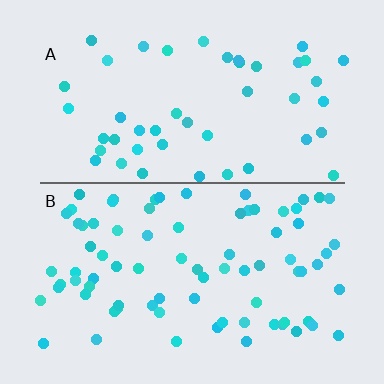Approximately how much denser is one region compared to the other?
Approximately 1.7× — region B over region A.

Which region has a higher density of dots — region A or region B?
B (the bottom).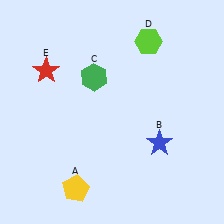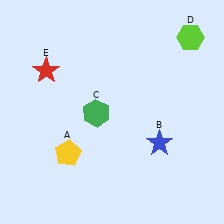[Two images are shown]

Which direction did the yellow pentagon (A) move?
The yellow pentagon (A) moved up.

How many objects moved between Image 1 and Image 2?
3 objects moved between the two images.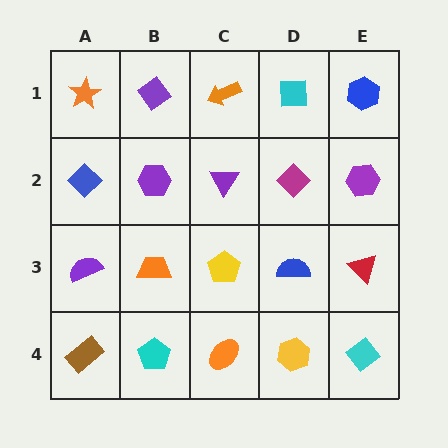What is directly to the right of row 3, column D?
A red triangle.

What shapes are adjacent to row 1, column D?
A magenta diamond (row 2, column D), an orange arrow (row 1, column C), a blue hexagon (row 1, column E).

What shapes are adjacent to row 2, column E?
A blue hexagon (row 1, column E), a red triangle (row 3, column E), a magenta diamond (row 2, column D).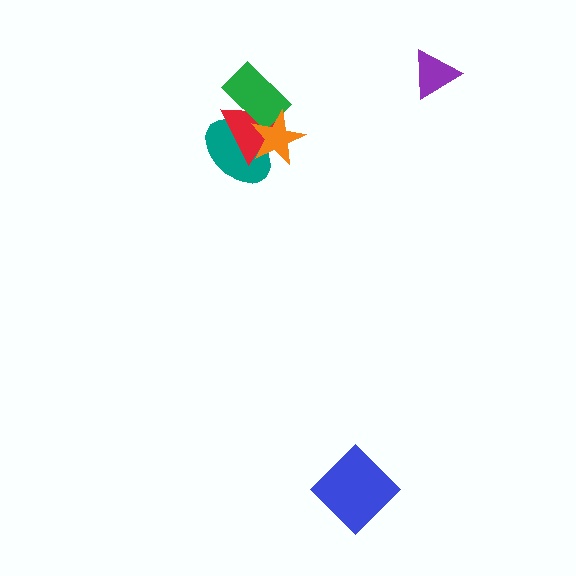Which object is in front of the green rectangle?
The orange star is in front of the green rectangle.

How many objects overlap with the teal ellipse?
3 objects overlap with the teal ellipse.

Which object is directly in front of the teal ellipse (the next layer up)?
The red triangle is directly in front of the teal ellipse.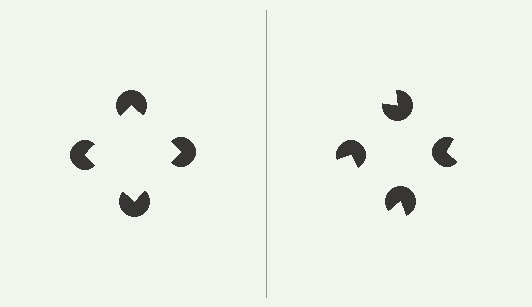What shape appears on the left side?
An illusory square.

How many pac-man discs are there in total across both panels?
8 — 4 on each side.